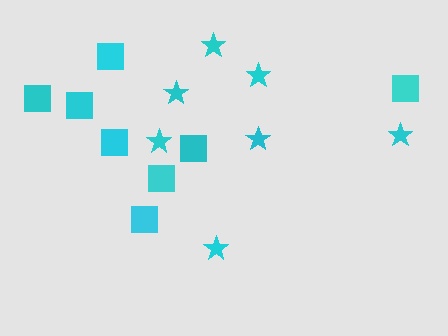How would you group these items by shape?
There are 2 groups: one group of stars (7) and one group of squares (8).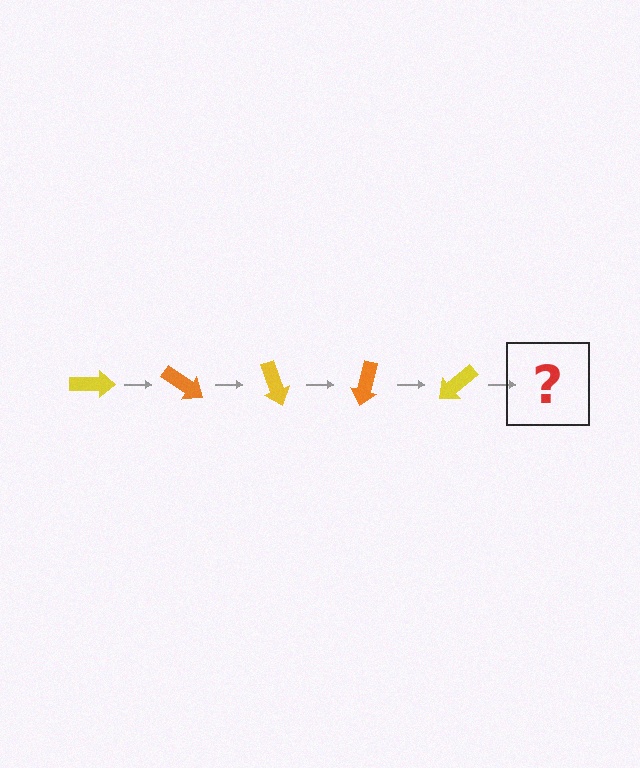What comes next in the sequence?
The next element should be an orange arrow, rotated 175 degrees from the start.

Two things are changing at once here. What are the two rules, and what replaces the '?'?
The two rules are that it rotates 35 degrees each step and the color cycles through yellow and orange. The '?' should be an orange arrow, rotated 175 degrees from the start.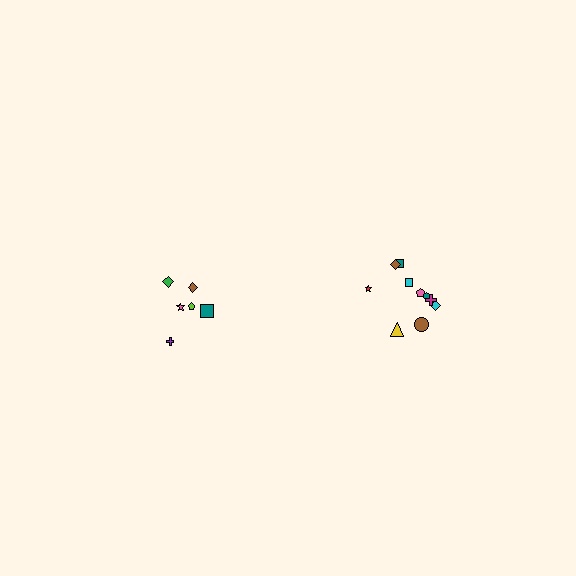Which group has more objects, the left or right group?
The right group.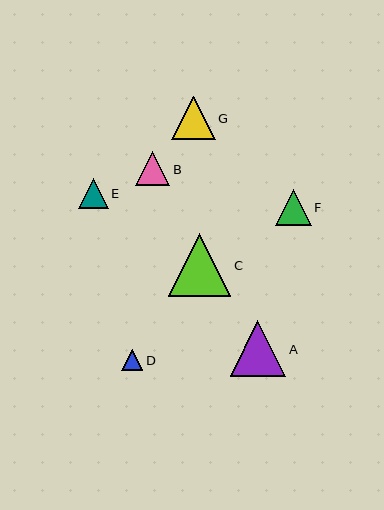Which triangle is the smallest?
Triangle D is the smallest with a size of approximately 21 pixels.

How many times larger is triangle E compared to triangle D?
Triangle E is approximately 1.4 times the size of triangle D.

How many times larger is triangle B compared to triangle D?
Triangle B is approximately 1.6 times the size of triangle D.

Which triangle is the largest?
Triangle C is the largest with a size of approximately 63 pixels.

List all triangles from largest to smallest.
From largest to smallest: C, A, G, F, B, E, D.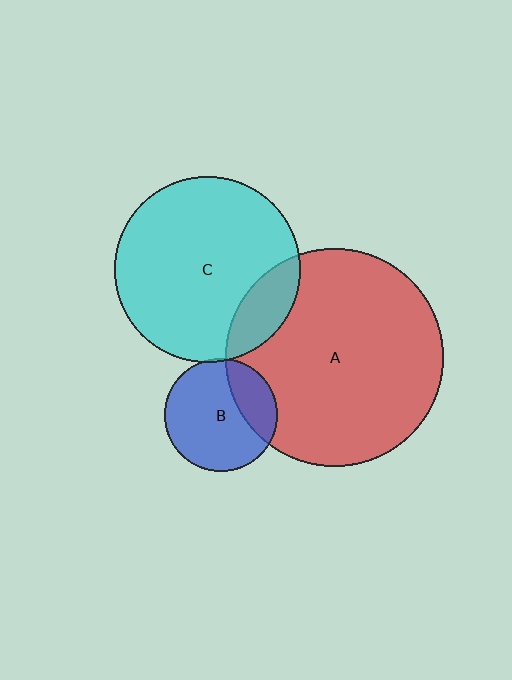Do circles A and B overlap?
Yes.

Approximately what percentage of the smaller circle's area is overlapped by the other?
Approximately 25%.